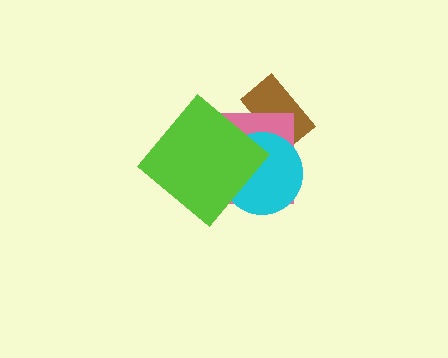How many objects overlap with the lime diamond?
2 objects overlap with the lime diamond.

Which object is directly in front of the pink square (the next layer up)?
The cyan circle is directly in front of the pink square.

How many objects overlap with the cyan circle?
3 objects overlap with the cyan circle.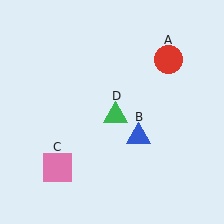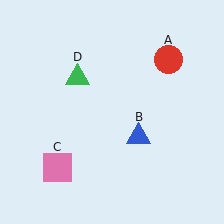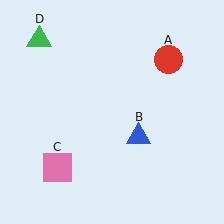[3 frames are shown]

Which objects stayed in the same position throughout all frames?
Red circle (object A) and blue triangle (object B) and pink square (object C) remained stationary.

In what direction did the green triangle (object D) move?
The green triangle (object D) moved up and to the left.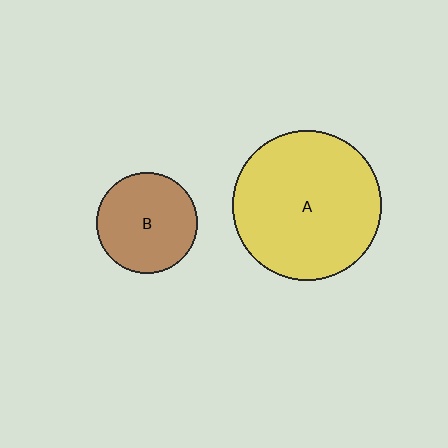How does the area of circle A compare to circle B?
Approximately 2.2 times.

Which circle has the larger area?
Circle A (yellow).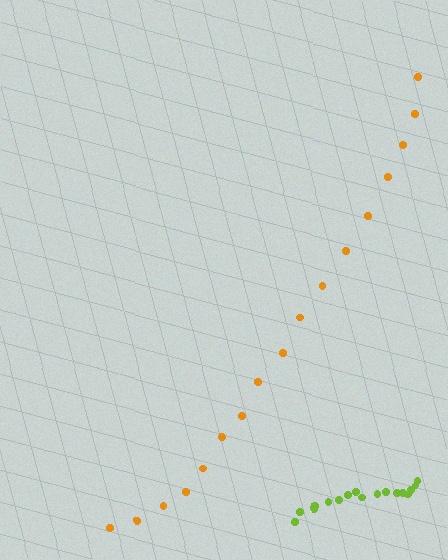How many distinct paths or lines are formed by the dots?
There are 2 distinct paths.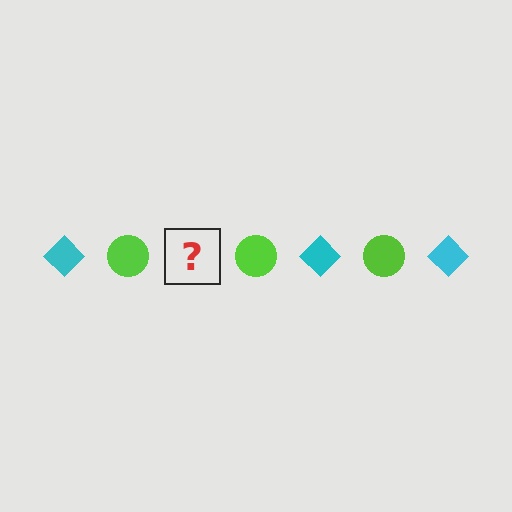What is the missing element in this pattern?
The missing element is a cyan diamond.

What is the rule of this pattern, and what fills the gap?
The rule is that the pattern alternates between cyan diamond and lime circle. The gap should be filled with a cyan diamond.